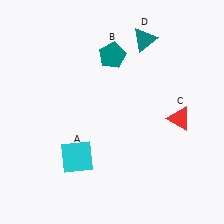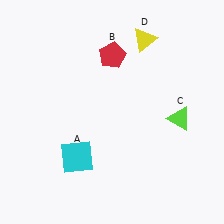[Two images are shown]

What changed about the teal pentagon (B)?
In Image 1, B is teal. In Image 2, it changed to red.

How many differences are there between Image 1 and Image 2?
There are 3 differences between the two images.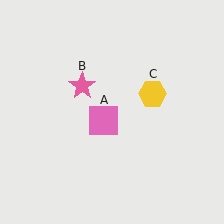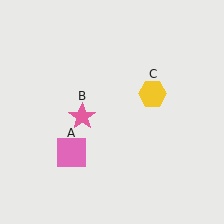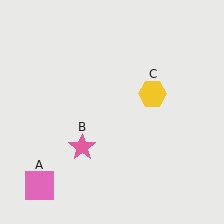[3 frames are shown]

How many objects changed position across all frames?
2 objects changed position: pink square (object A), pink star (object B).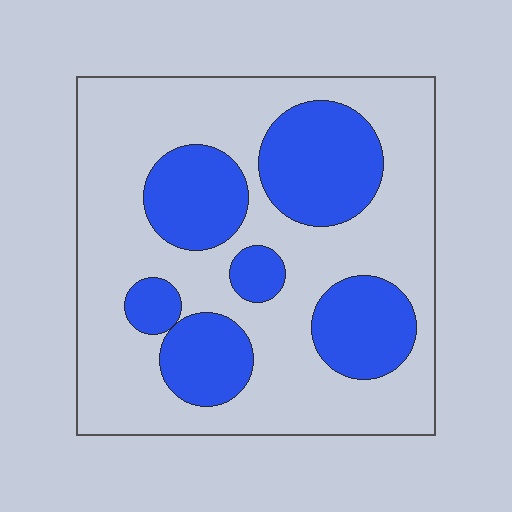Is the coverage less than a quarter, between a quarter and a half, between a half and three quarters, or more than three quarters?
Between a quarter and a half.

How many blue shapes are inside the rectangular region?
6.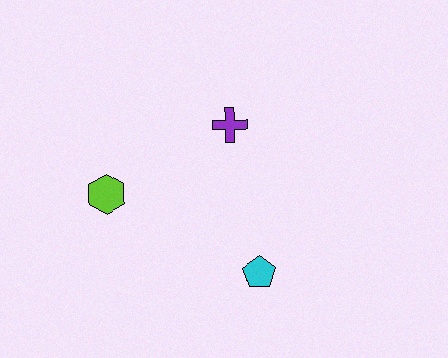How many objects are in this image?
There are 3 objects.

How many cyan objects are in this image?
There is 1 cyan object.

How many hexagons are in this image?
There is 1 hexagon.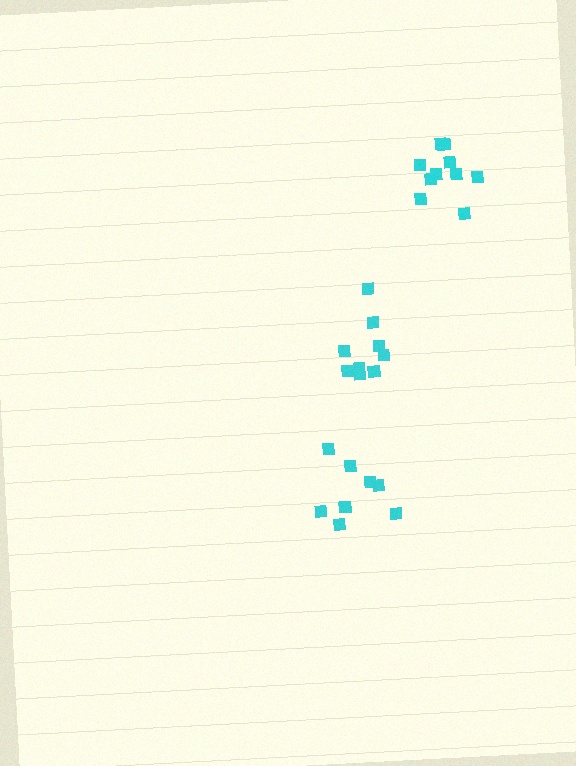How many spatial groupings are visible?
There are 3 spatial groupings.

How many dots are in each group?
Group 1: 8 dots, Group 2: 11 dots, Group 3: 9 dots (28 total).